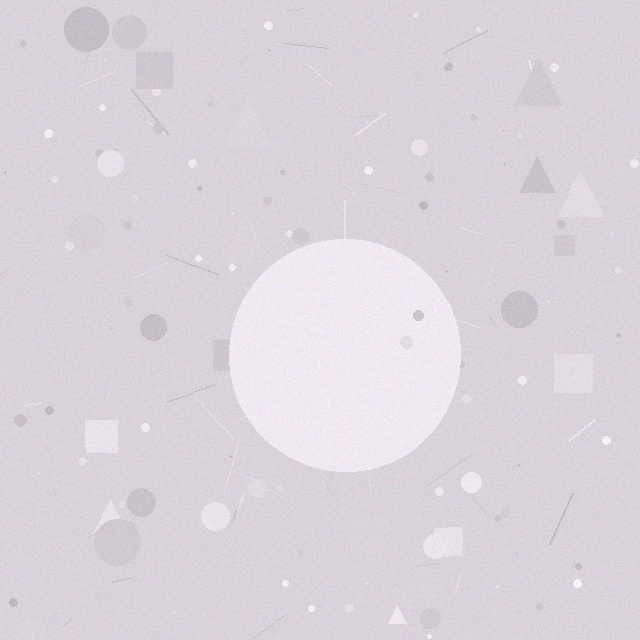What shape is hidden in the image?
A circle is hidden in the image.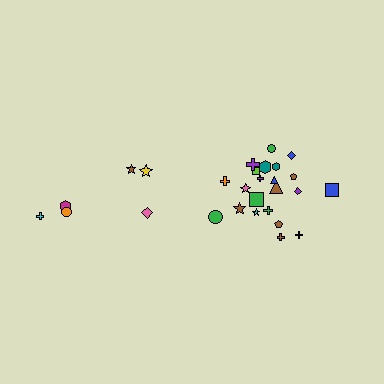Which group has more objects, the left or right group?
The right group.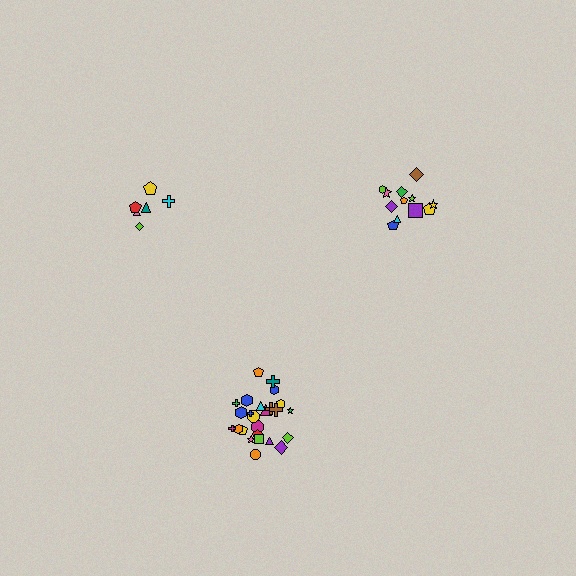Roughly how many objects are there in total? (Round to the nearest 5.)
Roughly 45 objects in total.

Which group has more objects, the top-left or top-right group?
The top-right group.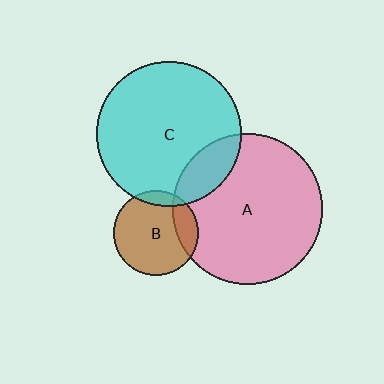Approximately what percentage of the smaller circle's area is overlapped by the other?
Approximately 10%.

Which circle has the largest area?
Circle A (pink).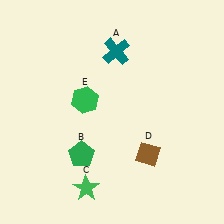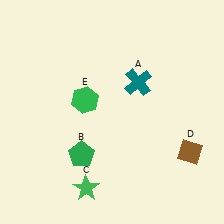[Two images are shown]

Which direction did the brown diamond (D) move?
The brown diamond (D) moved right.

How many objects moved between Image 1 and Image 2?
2 objects moved between the two images.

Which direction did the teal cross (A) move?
The teal cross (A) moved down.